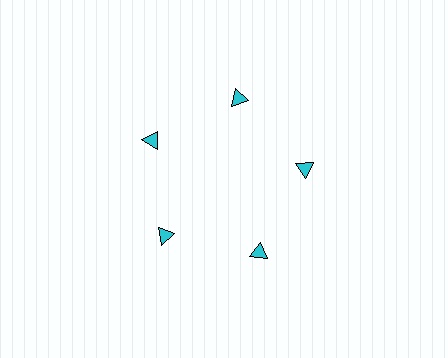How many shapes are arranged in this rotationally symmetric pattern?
There are 5 shapes, arranged in 5 groups of 1.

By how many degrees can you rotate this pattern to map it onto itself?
The pattern maps onto itself every 72 degrees of rotation.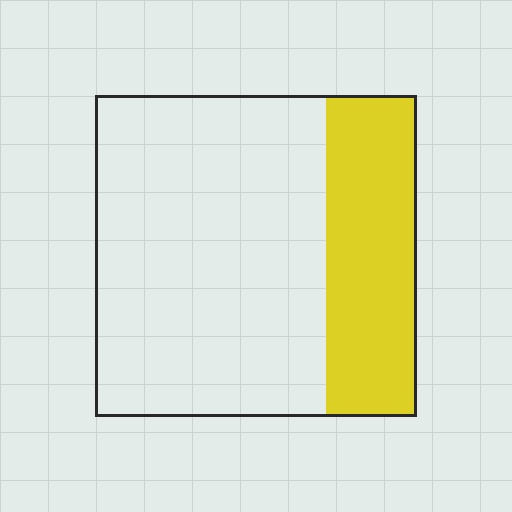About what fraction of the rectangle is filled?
About one quarter (1/4).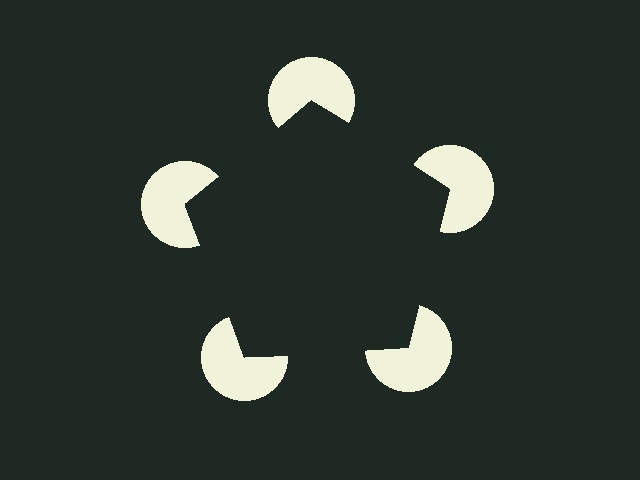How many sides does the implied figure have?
5 sides.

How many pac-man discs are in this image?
There are 5 — one at each vertex of the illusory pentagon.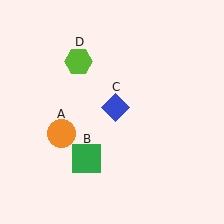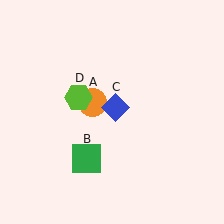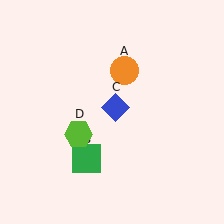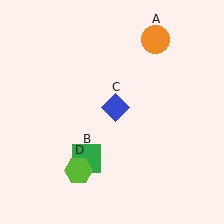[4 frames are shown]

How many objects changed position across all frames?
2 objects changed position: orange circle (object A), lime hexagon (object D).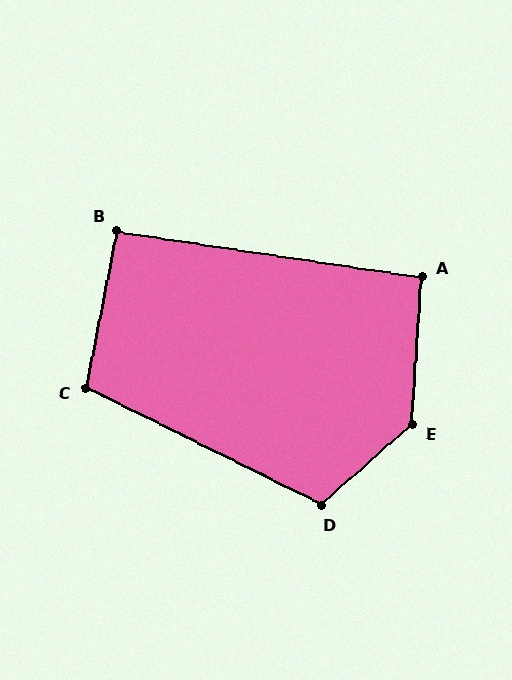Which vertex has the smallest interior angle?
B, at approximately 93 degrees.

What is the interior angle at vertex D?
Approximately 112 degrees (obtuse).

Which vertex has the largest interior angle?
E, at approximately 135 degrees.